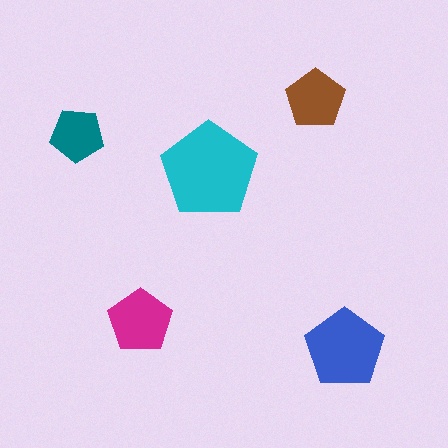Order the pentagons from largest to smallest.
the cyan one, the blue one, the magenta one, the brown one, the teal one.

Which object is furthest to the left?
The teal pentagon is leftmost.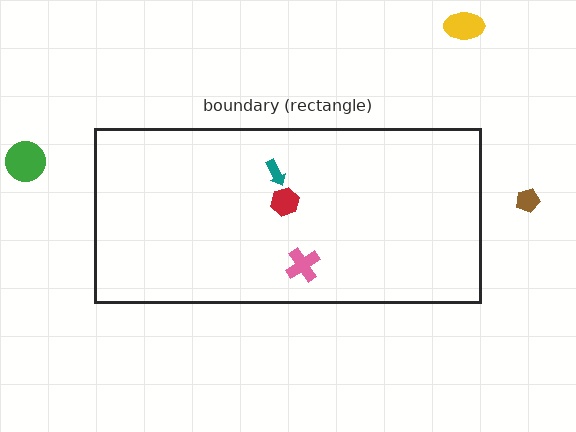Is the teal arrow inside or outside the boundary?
Inside.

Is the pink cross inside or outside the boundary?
Inside.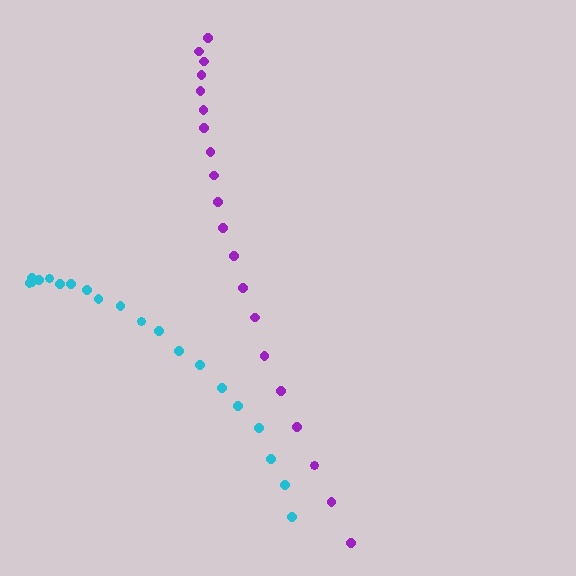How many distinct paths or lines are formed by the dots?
There are 2 distinct paths.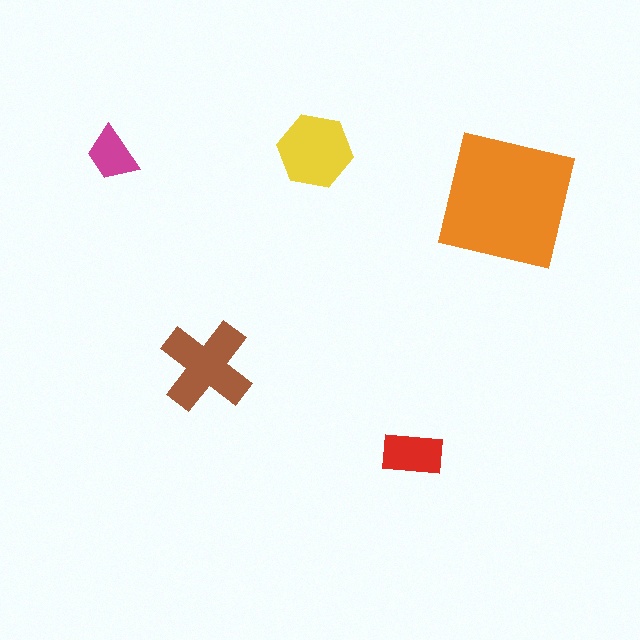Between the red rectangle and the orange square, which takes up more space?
The orange square.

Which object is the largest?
The orange square.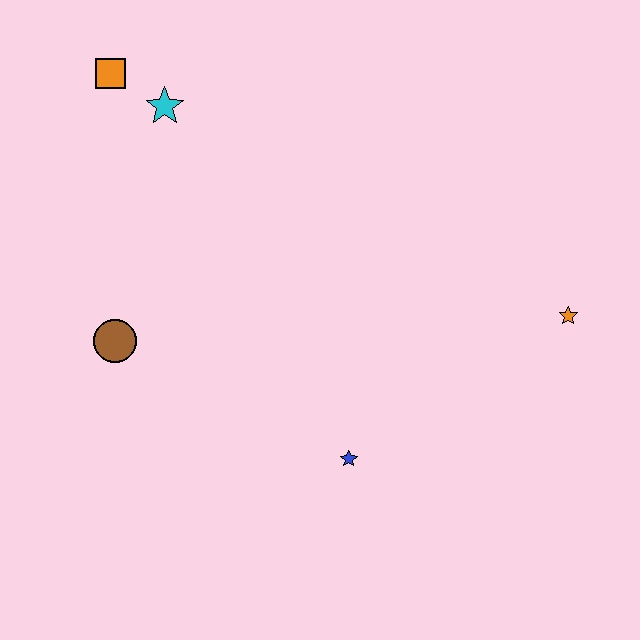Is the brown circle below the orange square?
Yes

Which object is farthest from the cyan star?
The orange star is farthest from the cyan star.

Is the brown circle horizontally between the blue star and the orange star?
No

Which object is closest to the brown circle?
The cyan star is closest to the brown circle.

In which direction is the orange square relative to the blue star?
The orange square is above the blue star.